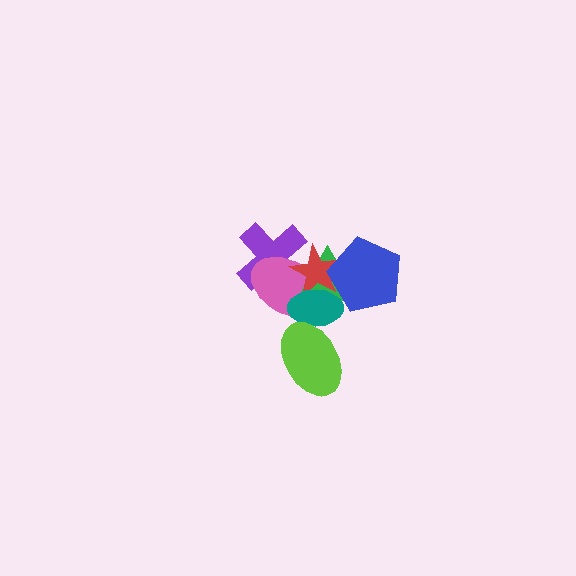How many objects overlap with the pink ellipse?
4 objects overlap with the pink ellipse.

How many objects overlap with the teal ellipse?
5 objects overlap with the teal ellipse.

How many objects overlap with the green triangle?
5 objects overlap with the green triangle.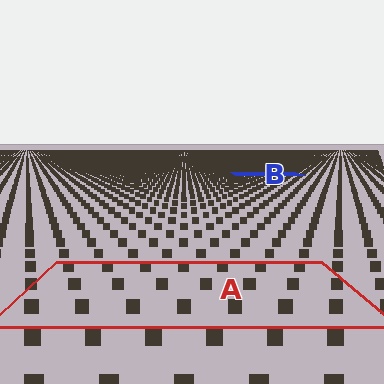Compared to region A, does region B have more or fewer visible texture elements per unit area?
Region B has more texture elements per unit area — they are packed more densely because it is farther away.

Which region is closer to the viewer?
Region A is closer. The texture elements there are larger and more spread out.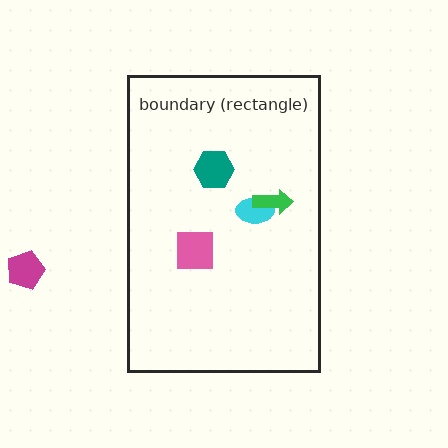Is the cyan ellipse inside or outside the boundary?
Inside.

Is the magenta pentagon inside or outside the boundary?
Outside.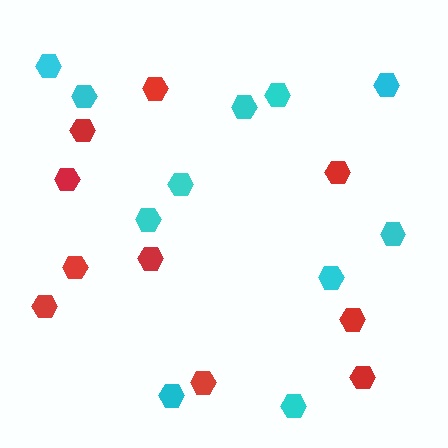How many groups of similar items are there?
There are 2 groups: one group of red hexagons (10) and one group of cyan hexagons (11).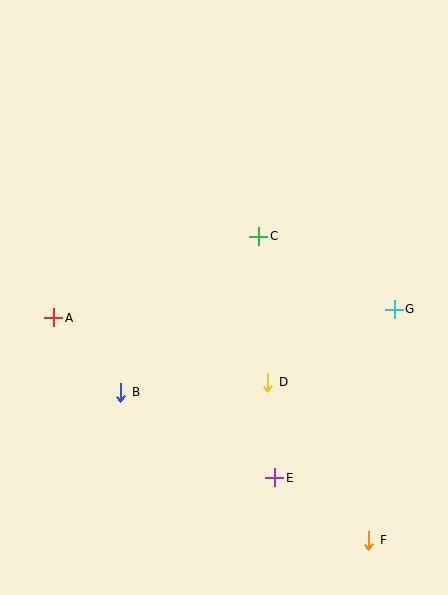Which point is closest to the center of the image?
Point C at (259, 236) is closest to the center.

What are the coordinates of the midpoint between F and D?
The midpoint between F and D is at (318, 461).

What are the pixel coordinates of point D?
Point D is at (268, 382).